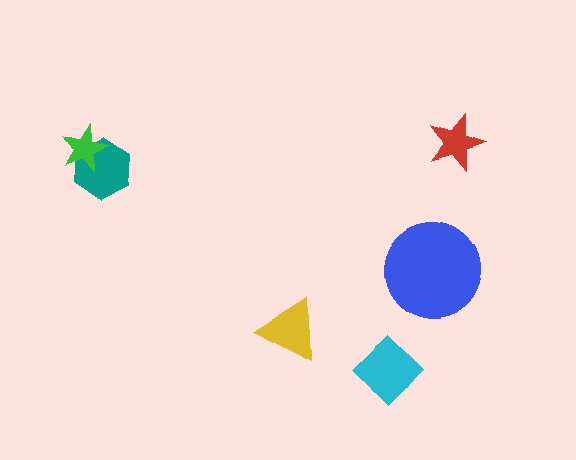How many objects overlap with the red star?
0 objects overlap with the red star.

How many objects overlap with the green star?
1 object overlaps with the green star.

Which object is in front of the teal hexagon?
The green star is in front of the teal hexagon.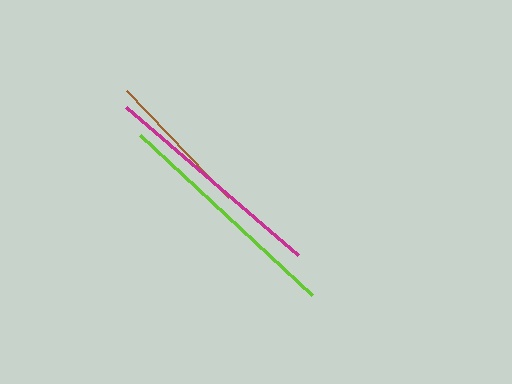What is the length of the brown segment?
The brown segment is approximately 148 pixels long.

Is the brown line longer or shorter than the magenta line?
The magenta line is longer than the brown line.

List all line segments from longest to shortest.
From longest to shortest: lime, magenta, brown.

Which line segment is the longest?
The lime line is the longest at approximately 234 pixels.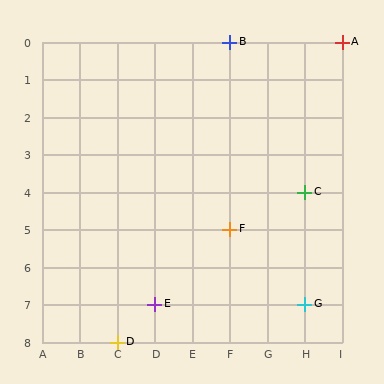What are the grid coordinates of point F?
Point F is at grid coordinates (F, 5).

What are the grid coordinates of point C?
Point C is at grid coordinates (H, 4).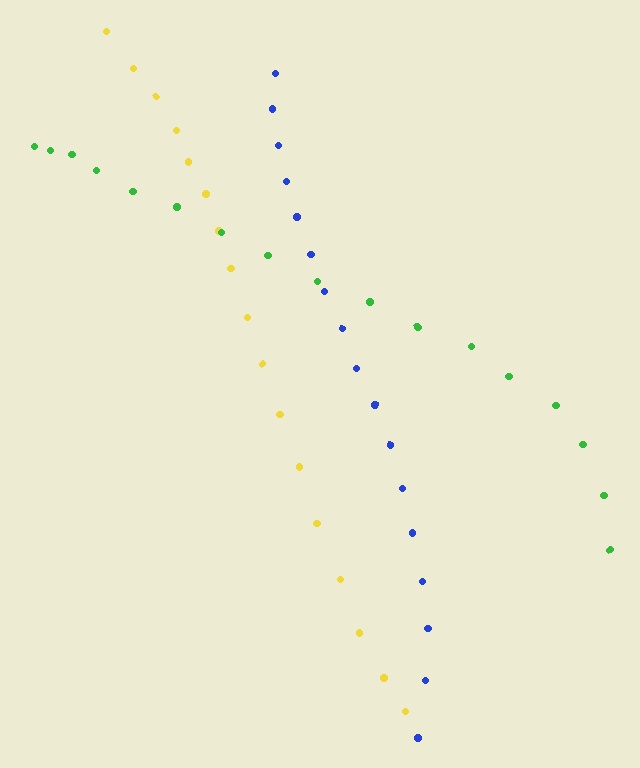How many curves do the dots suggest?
There are 3 distinct paths.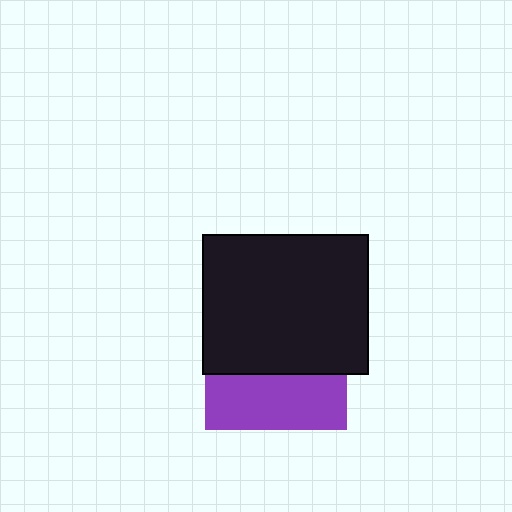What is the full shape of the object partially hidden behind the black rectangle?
The partially hidden object is a purple square.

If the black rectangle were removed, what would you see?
You would see the complete purple square.